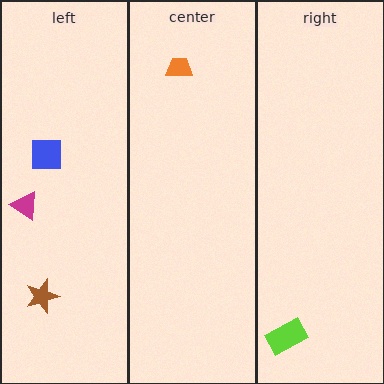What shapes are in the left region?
The brown star, the magenta triangle, the blue square.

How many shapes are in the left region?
3.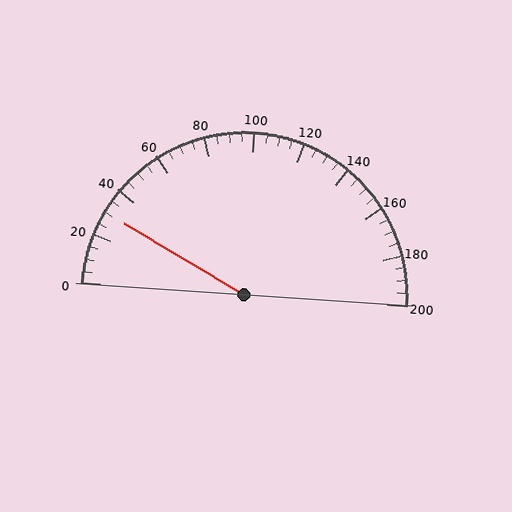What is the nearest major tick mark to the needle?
The nearest major tick mark is 40.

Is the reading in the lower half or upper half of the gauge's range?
The reading is in the lower half of the range (0 to 200).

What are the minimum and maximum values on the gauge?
The gauge ranges from 0 to 200.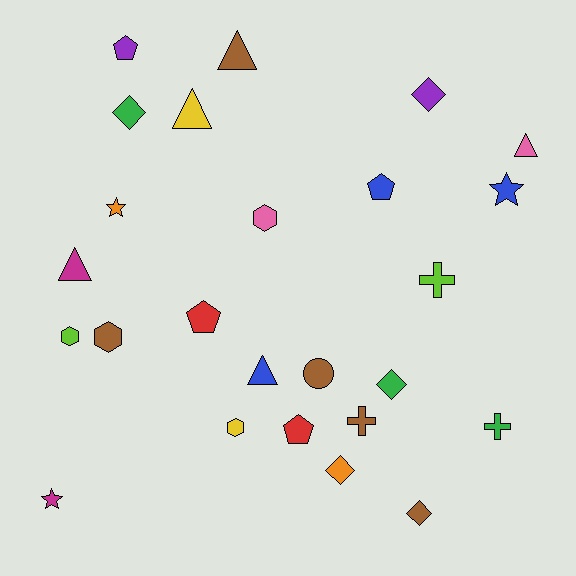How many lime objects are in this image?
There are 2 lime objects.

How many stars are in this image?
There are 3 stars.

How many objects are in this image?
There are 25 objects.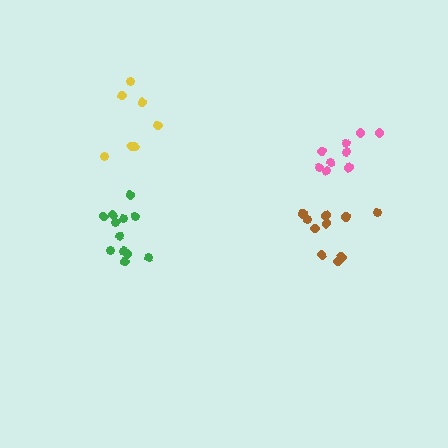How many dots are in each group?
Group 1: 12 dots, Group 2: 7 dots, Group 3: 10 dots, Group 4: 9 dots (38 total).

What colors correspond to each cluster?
The clusters are colored: green, yellow, brown, pink.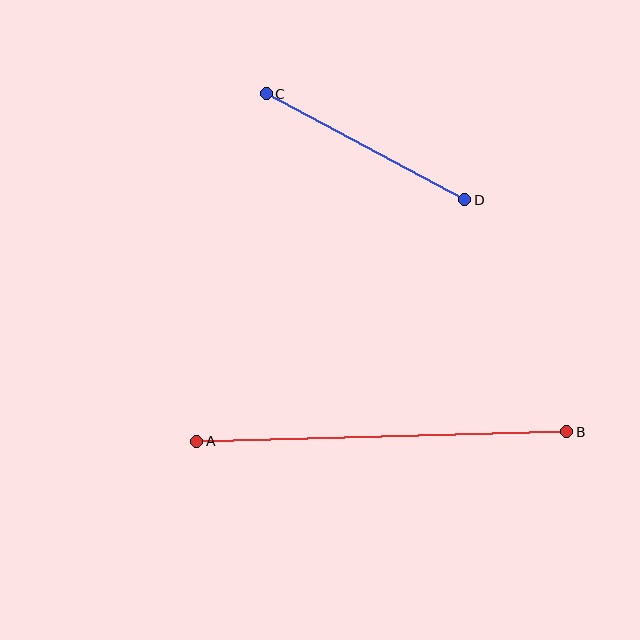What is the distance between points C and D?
The distance is approximately 225 pixels.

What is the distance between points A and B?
The distance is approximately 370 pixels.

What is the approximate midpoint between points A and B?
The midpoint is at approximately (382, 437) pixels.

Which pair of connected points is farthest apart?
Points A and B are farthest apart.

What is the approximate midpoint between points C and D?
The midpoint is at approximately (366, 147) pixels.